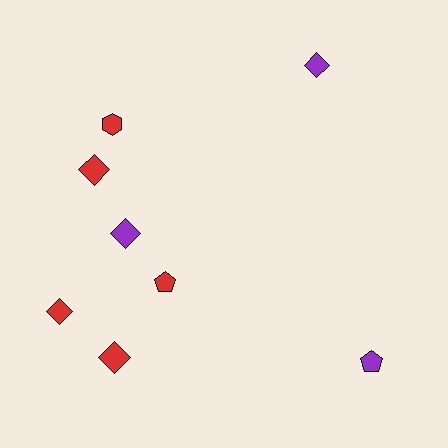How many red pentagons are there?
There is 1 red pentagon.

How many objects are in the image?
There are 8 objects.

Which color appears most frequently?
Red, with 5 objects.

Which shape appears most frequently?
Diamond, with 5 objects.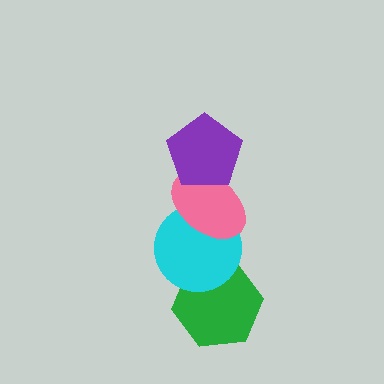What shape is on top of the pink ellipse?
The purple pentagon is on top of the pink ellipse.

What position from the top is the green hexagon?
The green hexagon is 4th from the top.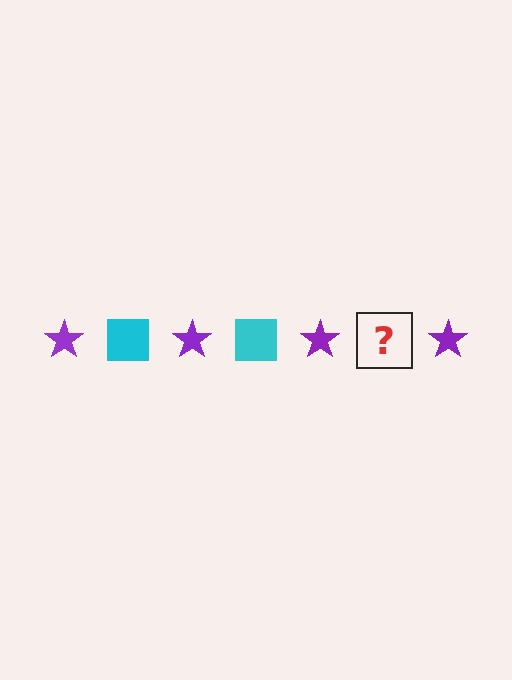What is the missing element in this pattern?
The missing element is a cyan square.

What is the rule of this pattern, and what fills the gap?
The rule is that the pattern alternates between purple star and cyan square. The gap should be filled with a cyan square.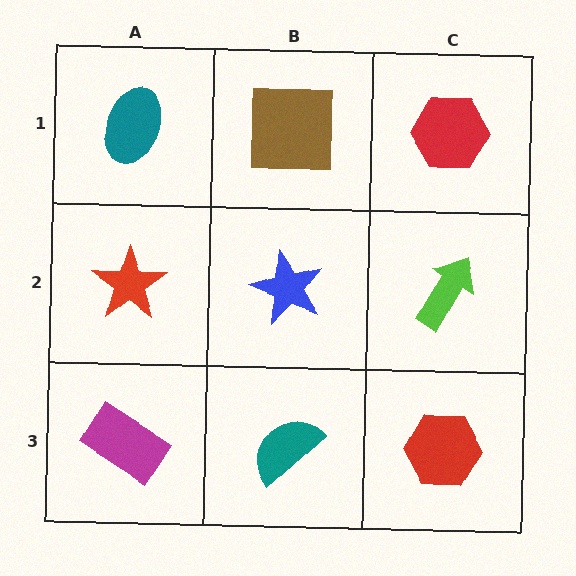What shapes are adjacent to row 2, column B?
A brown square (row 1, column B), a teal semicircle (row 3, column B), a red star (row 2, column A), a lime arrow (row 2, column C).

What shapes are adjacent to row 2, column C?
A red hexagon (row 1, column C), a red hexagon (row 3, column C), a blue star (row 2, column B).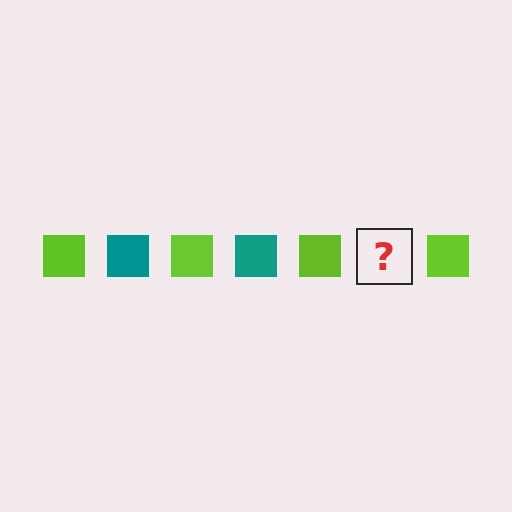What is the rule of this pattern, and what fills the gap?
The rule is that the pattern cycles through lime, teal squares. The gap should be filled with a teal square.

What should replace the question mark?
The question mark should be replaced with a teal square.